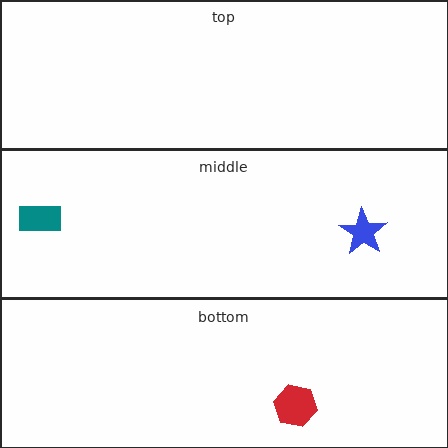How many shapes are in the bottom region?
1.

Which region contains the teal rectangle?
The middle region.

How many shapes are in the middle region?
2.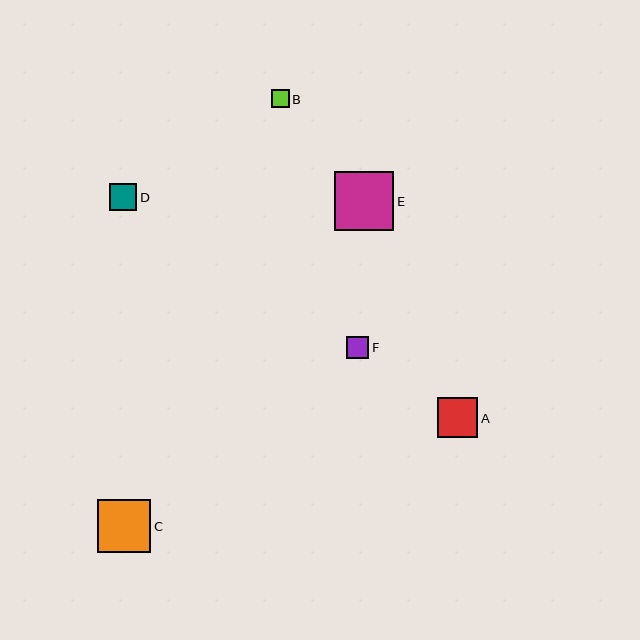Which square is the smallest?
Square B is the smallest with a size of approximately 18 pixels.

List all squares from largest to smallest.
From largest to smallest: E, C, A, D, F, B.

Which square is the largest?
Square E is the largest with a size of approximately 59 pixels.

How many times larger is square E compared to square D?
Square E is approximately 2.2 times the size of square D.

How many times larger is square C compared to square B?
Square C is approximately 3.0 times the size of square B.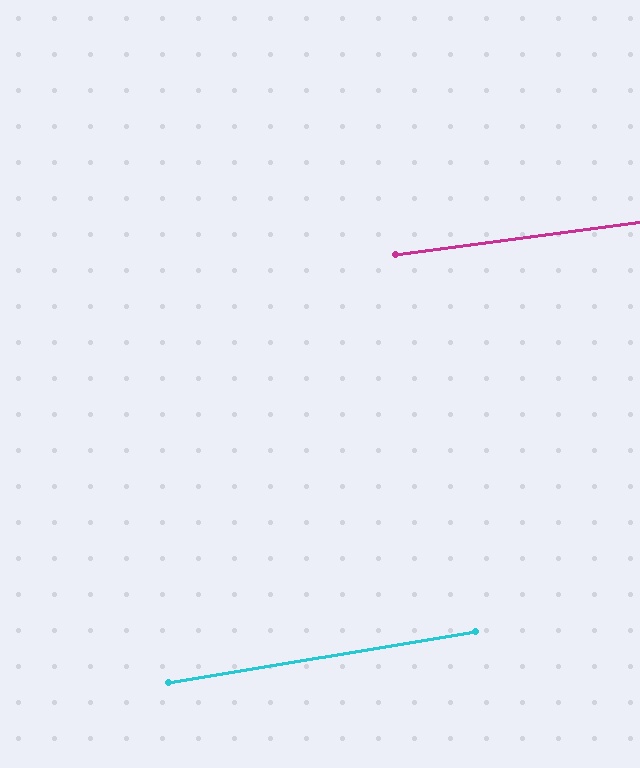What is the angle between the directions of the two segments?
Approximately 2 degrees.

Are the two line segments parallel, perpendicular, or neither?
Parallel — their directions differ by only 1.9°.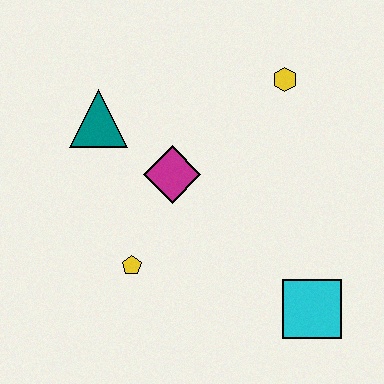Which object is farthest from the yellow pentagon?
The yellow hexagon is farthest from the yellow pentagon.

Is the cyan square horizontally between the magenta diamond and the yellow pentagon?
No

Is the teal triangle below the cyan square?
No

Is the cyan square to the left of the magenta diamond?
No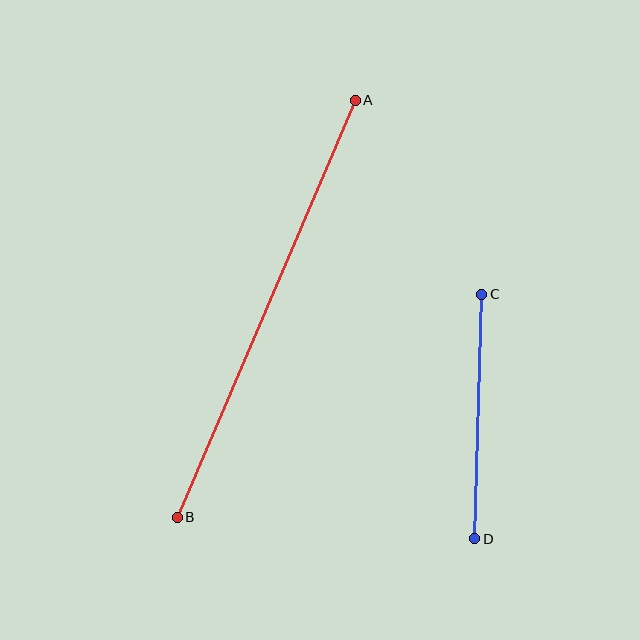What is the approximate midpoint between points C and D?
The midpoint is at approximately (478, 417) pixels.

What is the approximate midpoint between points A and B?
The midpoint is at approximately (266, 309) pixels.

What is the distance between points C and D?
The distance is approximately 245 pixels.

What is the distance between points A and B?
The distance is approximately 453 pixels.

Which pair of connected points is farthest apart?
Points A and B are farthest apart.